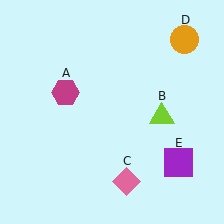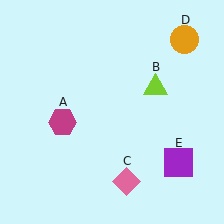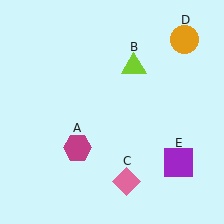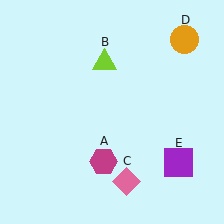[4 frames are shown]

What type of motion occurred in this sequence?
The magenta hexagon (object A), lime triangle (object B) rotated counterclockwise around the center of the scene.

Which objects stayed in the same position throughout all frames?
Pink diamond (object C) and orange circle (object D) and purple square (object E) remained stationary.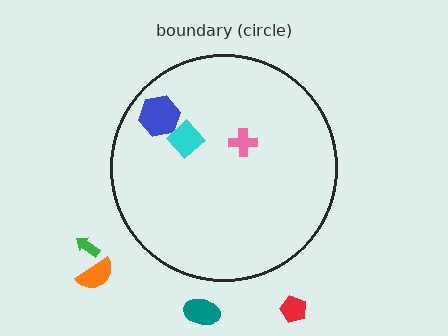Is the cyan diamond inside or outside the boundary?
Inside.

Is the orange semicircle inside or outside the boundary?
Outside.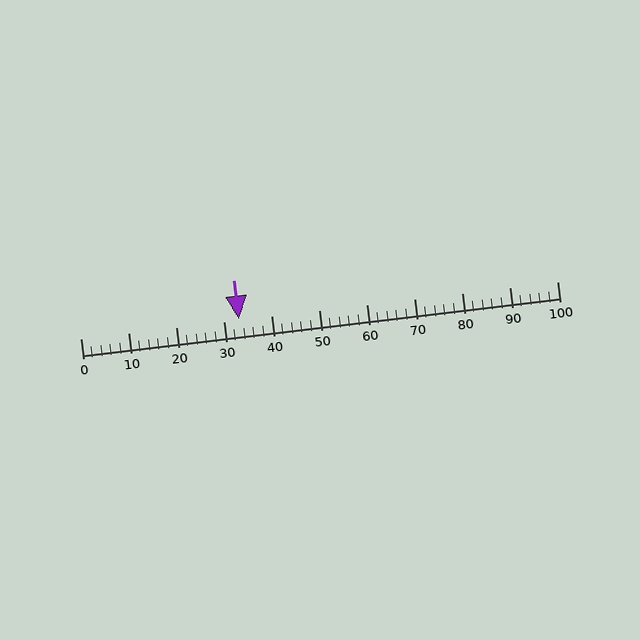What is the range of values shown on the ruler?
The ruler shows values from 0 to 100.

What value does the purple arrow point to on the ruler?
The purple arrow points to approximately 33.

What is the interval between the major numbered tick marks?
The major tick marks are spaced 10 units apart.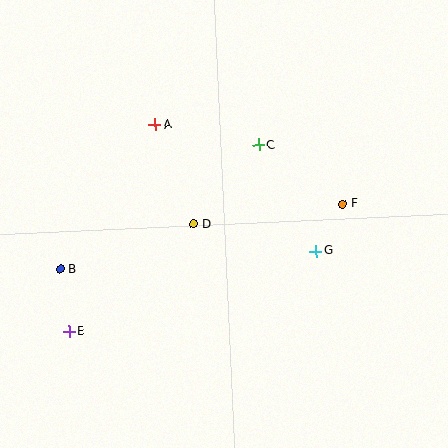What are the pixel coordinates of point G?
Point G is at (316, 251).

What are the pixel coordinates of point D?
Point D is at (194, 224).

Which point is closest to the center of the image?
Point D at (194, 224) is closest to the center.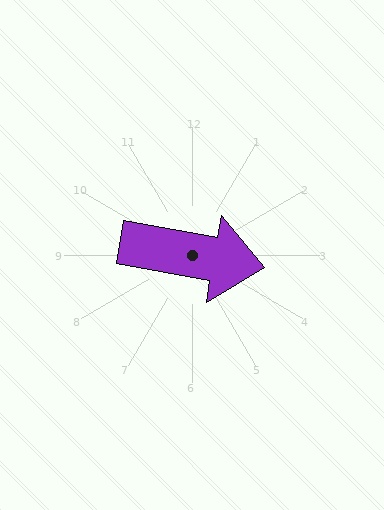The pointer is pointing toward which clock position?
Roughly 3 o'clock.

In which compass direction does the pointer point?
East.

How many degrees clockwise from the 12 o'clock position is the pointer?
Approximately 100 degrees.